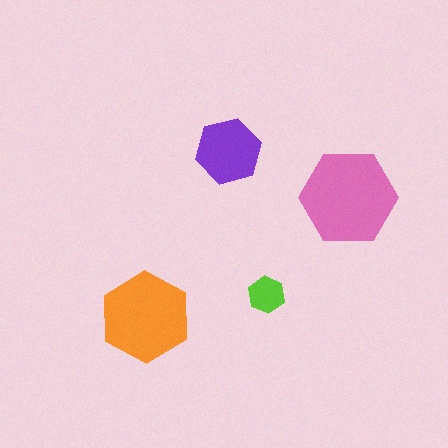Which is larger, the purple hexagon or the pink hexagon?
The pink one.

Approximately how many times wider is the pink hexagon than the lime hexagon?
About 2.5 times wider.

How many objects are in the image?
There are 4 objects in the image.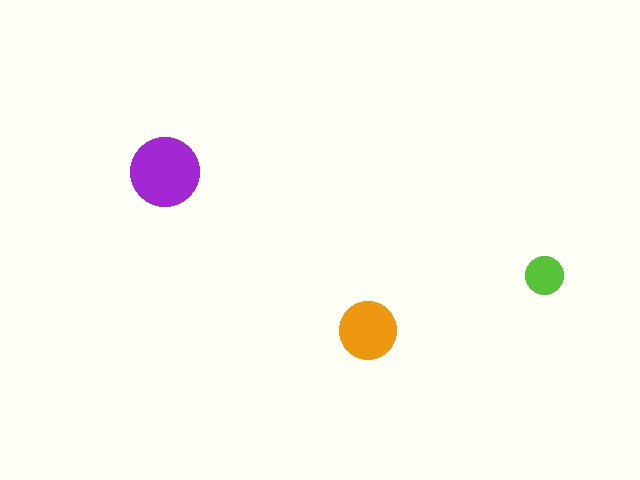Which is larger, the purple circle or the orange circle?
The purple one.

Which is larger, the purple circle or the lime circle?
The purple one.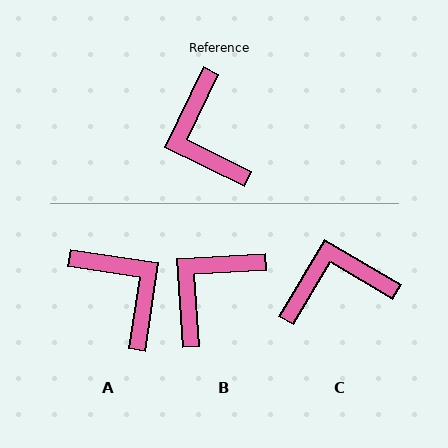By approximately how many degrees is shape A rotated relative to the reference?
Approximately 162 degrees clockwise.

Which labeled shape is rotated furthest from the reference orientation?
A, about 162 degrees away.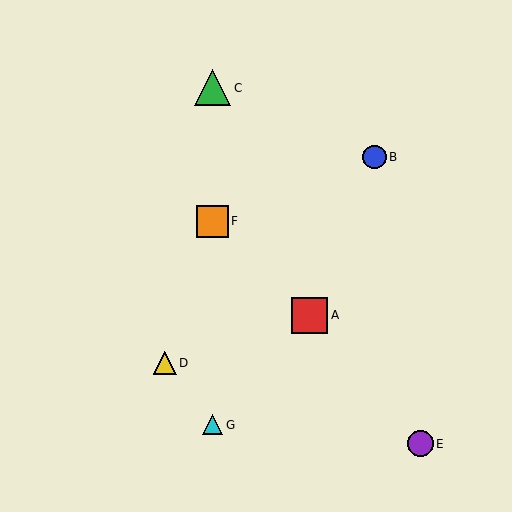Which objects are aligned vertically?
Objects C, F, G are aligned vertically.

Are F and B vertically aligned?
No, F is at x≈213 and B is at x≈374.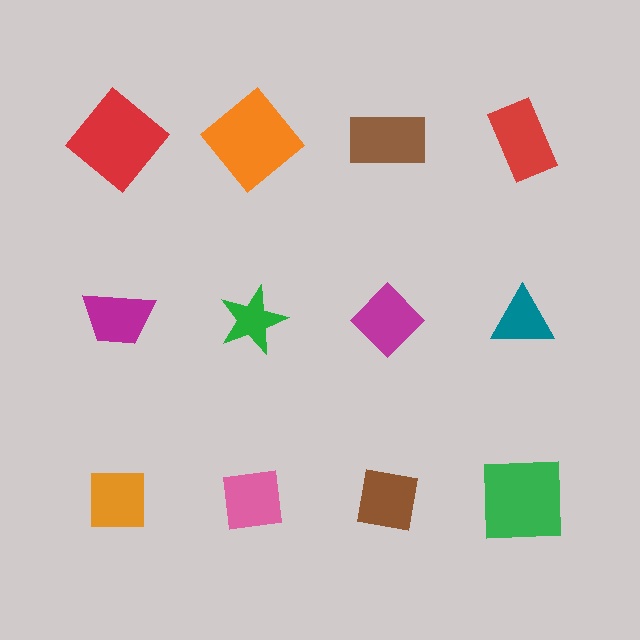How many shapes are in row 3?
4 shapes.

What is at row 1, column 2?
An orange diamond.